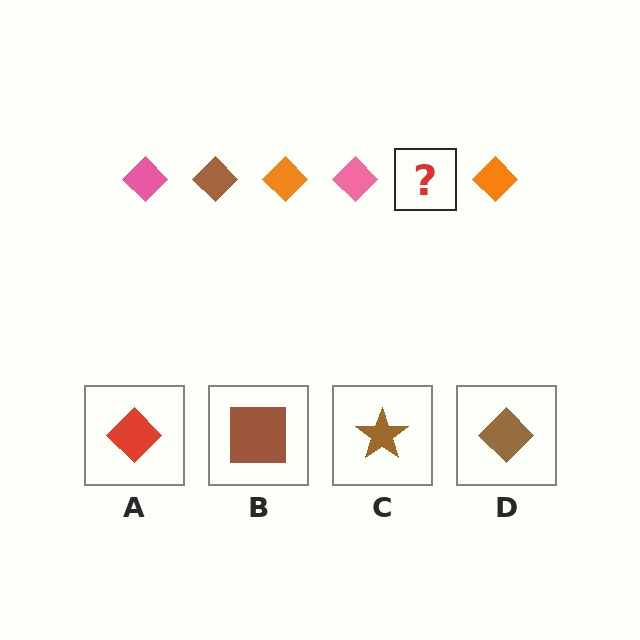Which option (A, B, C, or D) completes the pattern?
D.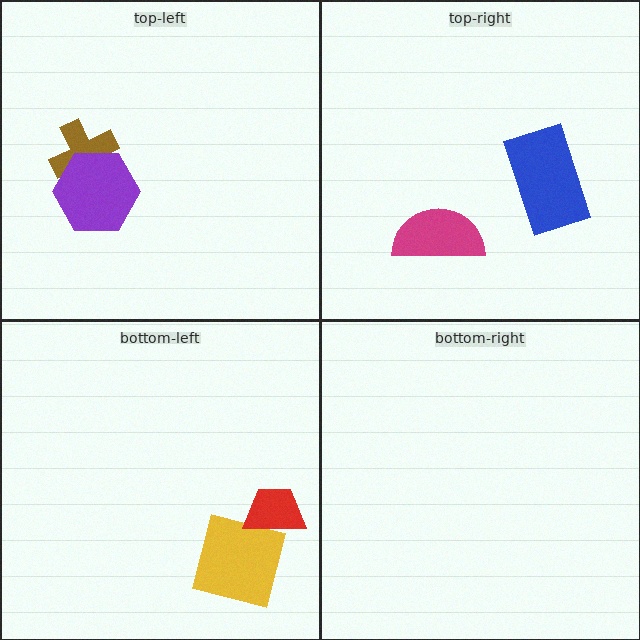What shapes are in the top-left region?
The brown cross, the purple hexagon.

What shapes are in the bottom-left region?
The yellow square, the red trapezoid.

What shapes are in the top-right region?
The magenta semicircle, the blue rectangle.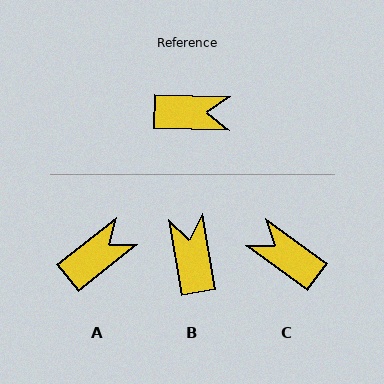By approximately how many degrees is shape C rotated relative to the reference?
Approximately 145 degrees counter-clockwise.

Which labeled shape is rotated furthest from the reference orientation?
C, about 145 degrees away.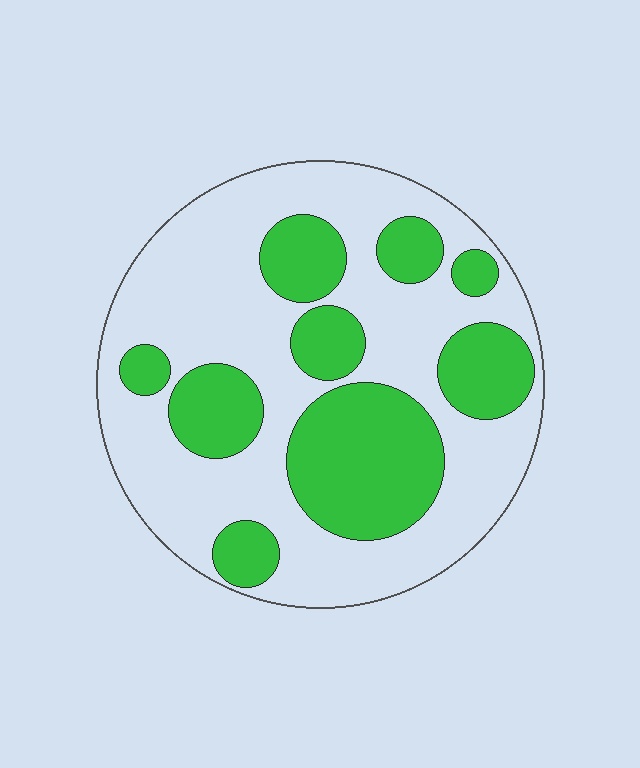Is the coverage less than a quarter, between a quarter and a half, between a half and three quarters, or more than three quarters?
Between a quarter and a half.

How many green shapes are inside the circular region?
9.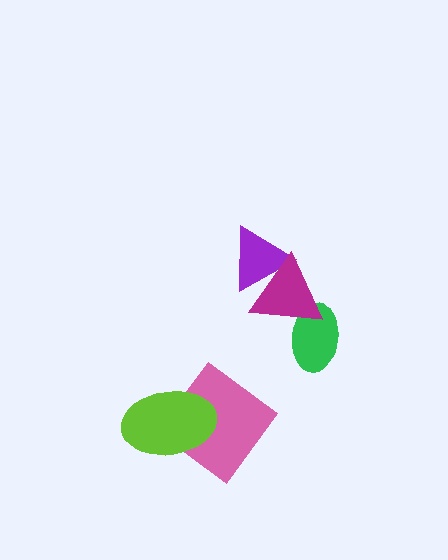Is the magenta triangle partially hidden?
No, no other shape covers it.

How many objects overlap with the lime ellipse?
1 object overlaps with the lime ellipse.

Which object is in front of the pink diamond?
The lime ellipse is in front of the pink diamond.